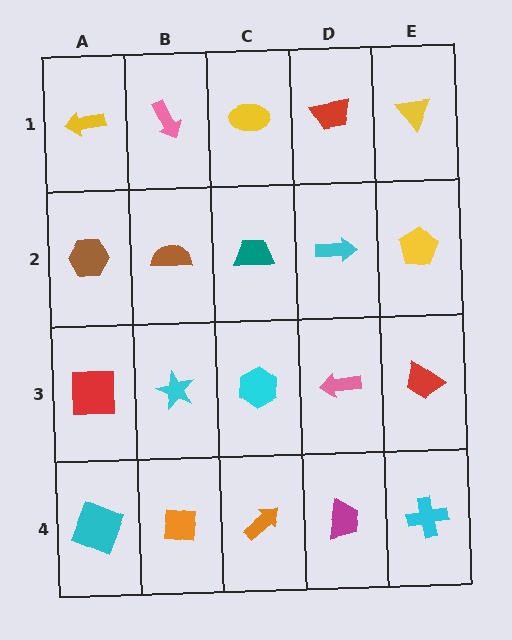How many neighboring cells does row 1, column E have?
2.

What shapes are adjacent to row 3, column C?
A teal trapezoid (row 2, column C), an orange arrow (row 4, column C), a cyan star (row 3, column B), a pink arrow (row 3, column D).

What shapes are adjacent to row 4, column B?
A cyan star (row 3, column B), a cyan square (row 4, column A), an orange arrow (row 4, column C).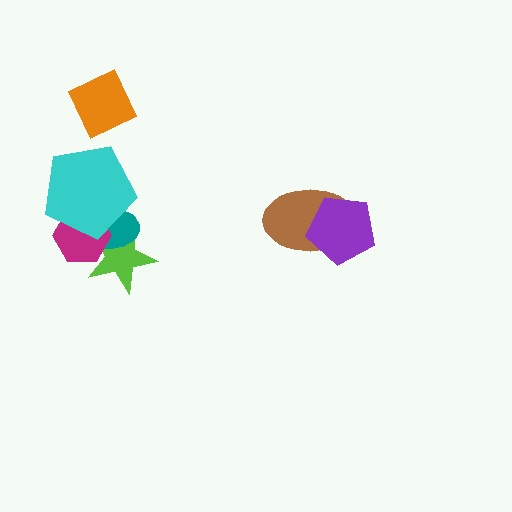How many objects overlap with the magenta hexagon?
3 objects overlap with the magenta hexagon.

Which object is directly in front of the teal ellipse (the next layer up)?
The magenta hexagon is directly in front of the teal ellipse.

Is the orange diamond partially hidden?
No, no other shape covers it.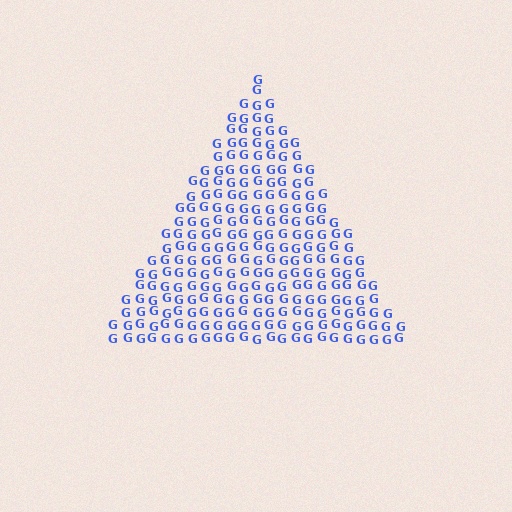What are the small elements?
The small elements are letter G's.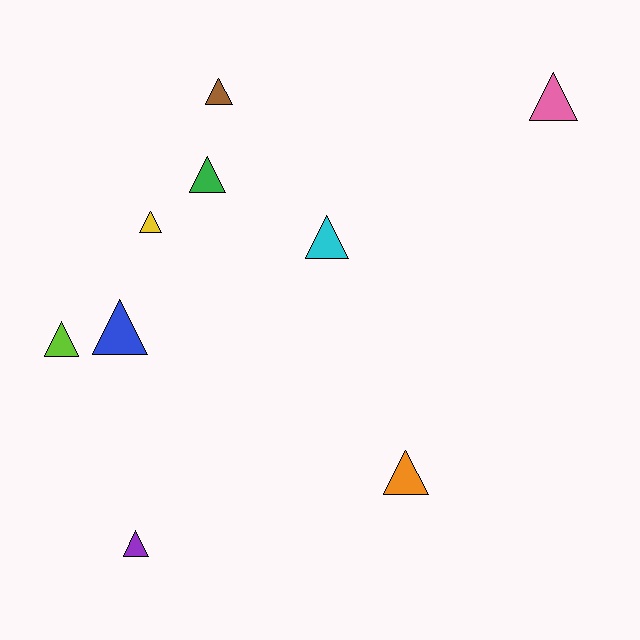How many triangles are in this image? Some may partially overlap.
There are 9 triangles.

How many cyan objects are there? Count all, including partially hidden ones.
There is 1 cyan object.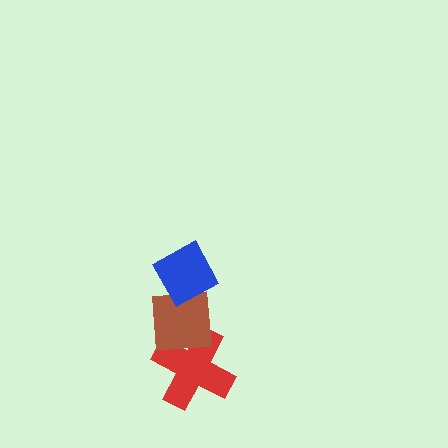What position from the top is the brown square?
The brown square is 2nd from the top.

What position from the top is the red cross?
The red cross is 3rd from the top.